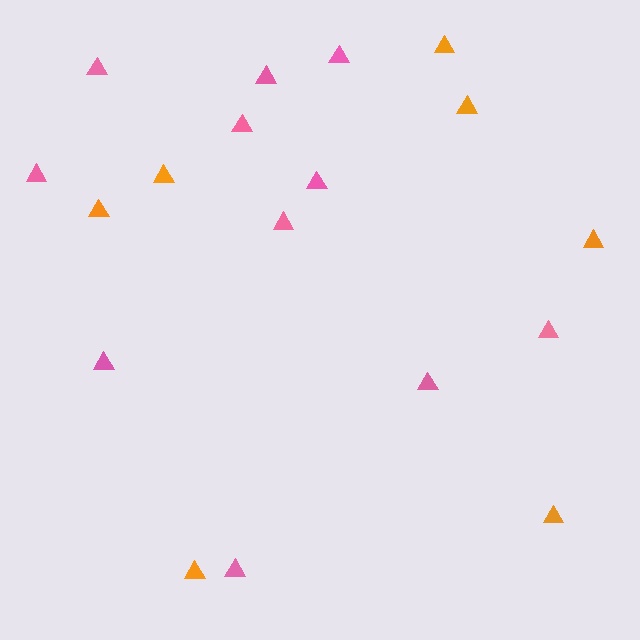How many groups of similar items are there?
There are 2 groups: one group of pink triangles (11) and one group of orange triangles (7).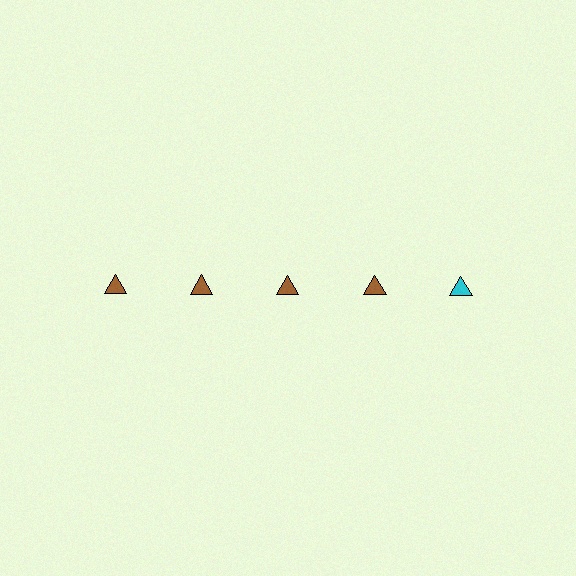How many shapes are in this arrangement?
There are 5 shapes arranged in a grid pattern.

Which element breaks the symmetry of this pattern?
The cyan triangle in the top row, rightmost column breaks the symmetry. All other shapes are brown triangles.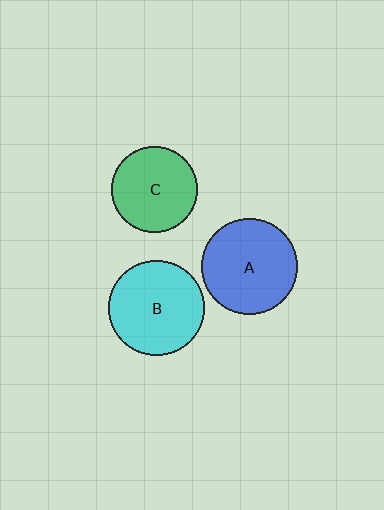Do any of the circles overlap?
No, none of the circles overlap.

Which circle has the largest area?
Circle A (blue).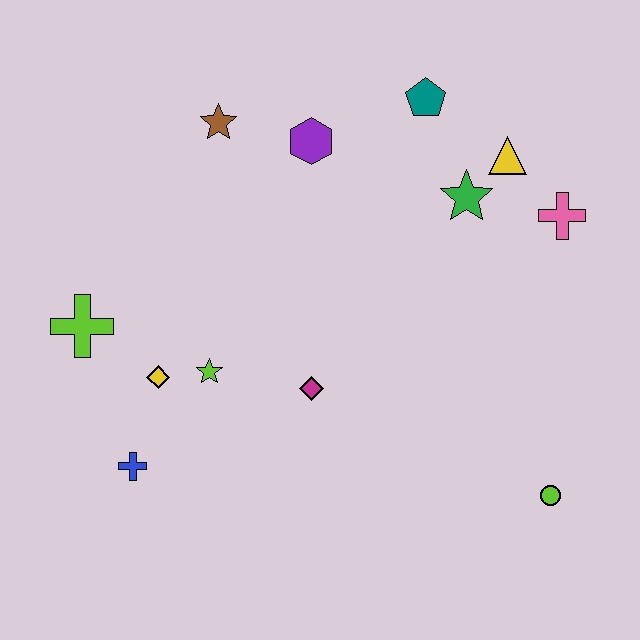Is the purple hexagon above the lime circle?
Yes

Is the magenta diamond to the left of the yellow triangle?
Yes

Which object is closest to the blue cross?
The yellow diamond is closest to the blue cross.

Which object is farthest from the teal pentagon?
The blue cross is farthest from the teal pentagon.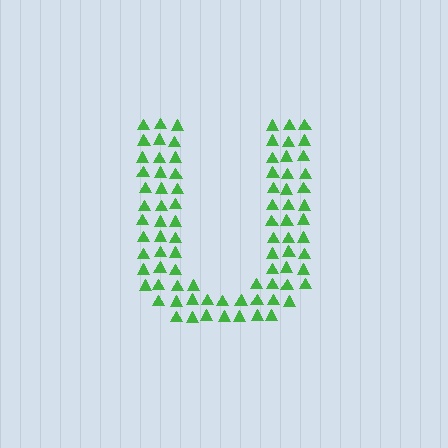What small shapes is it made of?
It is made of small triangles.